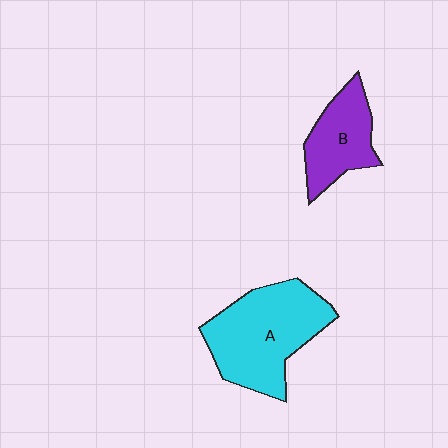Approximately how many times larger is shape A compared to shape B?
Approximately 1.7 times.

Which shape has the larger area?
Shape A (cyan).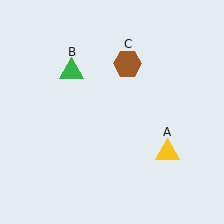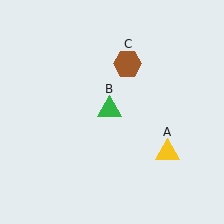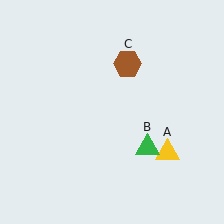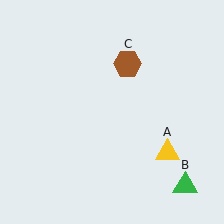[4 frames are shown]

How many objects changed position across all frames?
1 object changed position: green triangle (object B).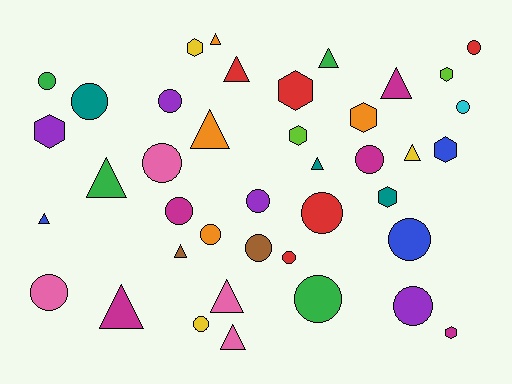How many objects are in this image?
There are 40 objects.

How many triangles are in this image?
There are 13 triangles.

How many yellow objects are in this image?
There are 3 yellow objects.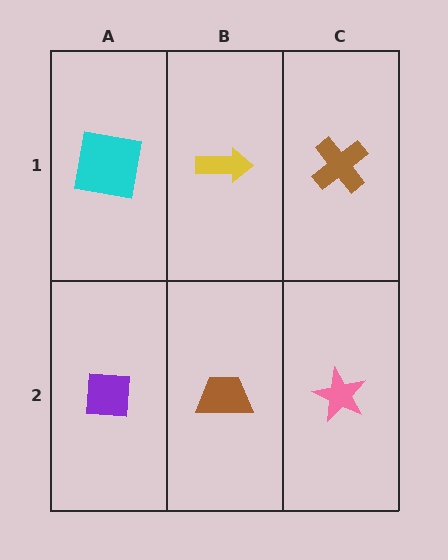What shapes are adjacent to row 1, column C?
A pink star (row 2, column C), a yellow arrow (row 1, column B).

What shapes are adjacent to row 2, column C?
A brown cross (row 1, column C), a brown trapezoid (row 2, column B).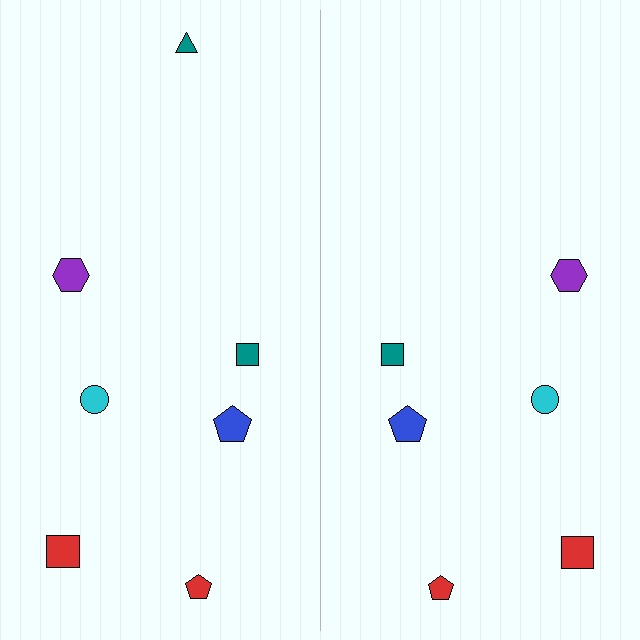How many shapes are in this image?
There are 13 shapes in this image.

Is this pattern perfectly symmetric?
No, the pattern is not perfectly symmetric. A teal triangle is missing from the right side.